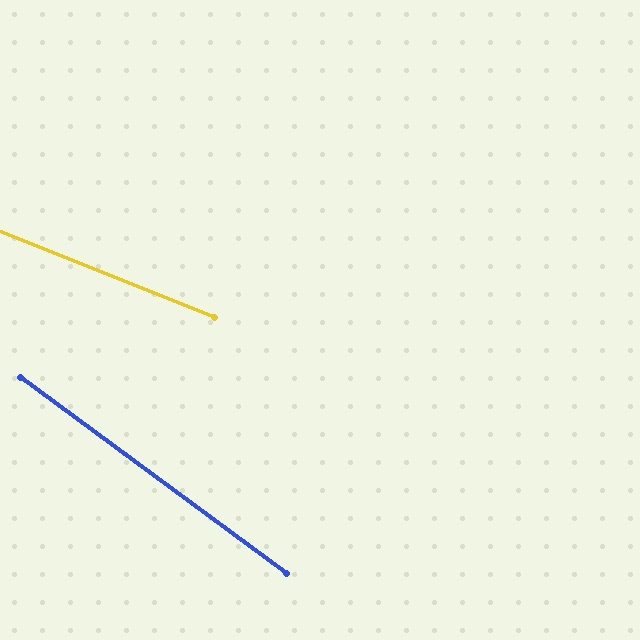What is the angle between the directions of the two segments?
Approximately 15 degrees.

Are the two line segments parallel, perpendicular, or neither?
Neither parallel nor perpendicular — they differ by about 15°.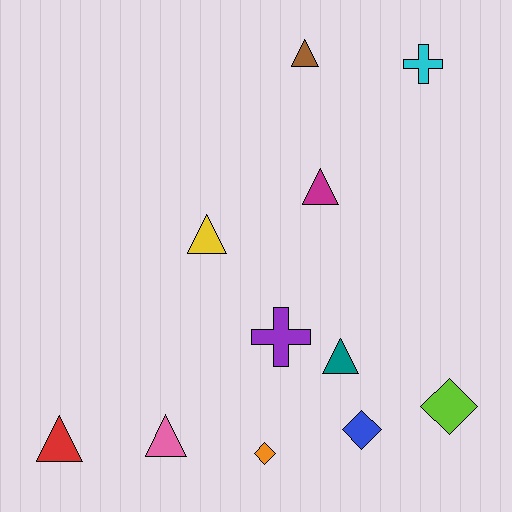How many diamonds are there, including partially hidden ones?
There are 3 diamonds.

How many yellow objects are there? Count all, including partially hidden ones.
There is 1 yellow object.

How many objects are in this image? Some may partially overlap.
There are 11 objects.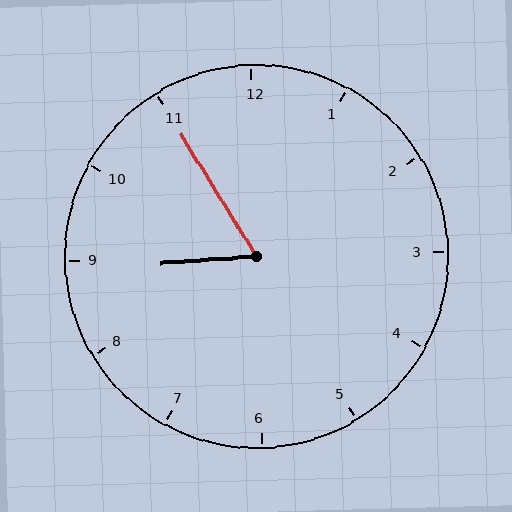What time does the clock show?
8:55.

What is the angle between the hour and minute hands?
Approximately 62 degrees.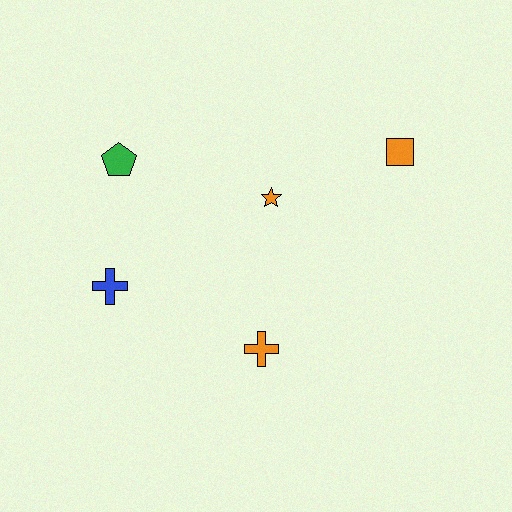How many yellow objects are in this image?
There are no yellow objects.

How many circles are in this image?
There are no circles.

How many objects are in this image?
There are 5 objects.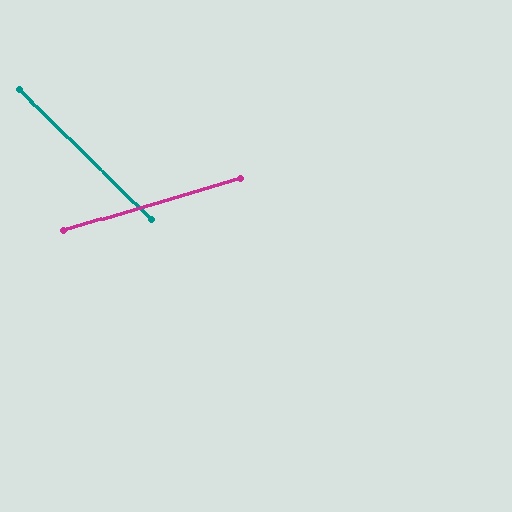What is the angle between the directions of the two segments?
Approximately 61 degrees.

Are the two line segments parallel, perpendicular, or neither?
Neither parallel nor perpendicular — they differ by about 61°.